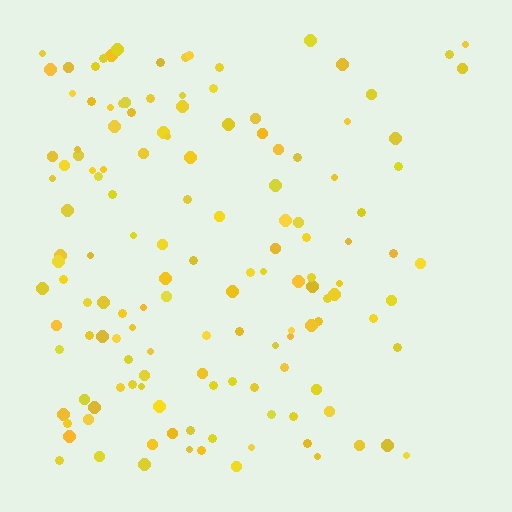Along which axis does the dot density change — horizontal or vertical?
Horizontal.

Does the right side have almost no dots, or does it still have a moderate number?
Still a moderate number, just noticeably fewer than the left.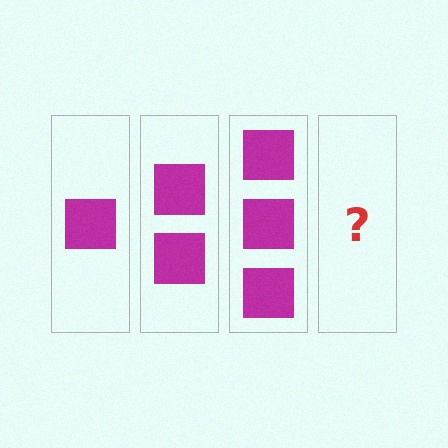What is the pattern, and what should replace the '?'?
The pattern is that each step adds one more square. The '?' should be 4 squares.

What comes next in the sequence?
The next element should be 4 squares.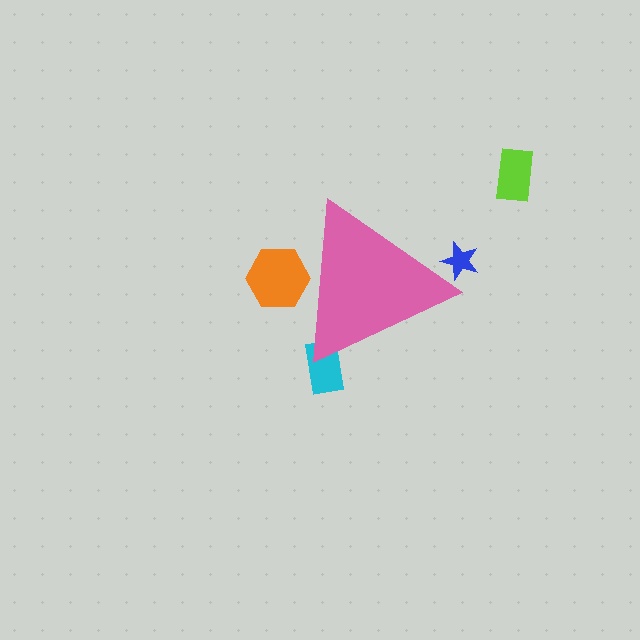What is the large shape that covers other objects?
A pink triangle.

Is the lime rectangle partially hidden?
No, the lime rectangle is fully visible.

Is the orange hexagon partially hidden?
Yes, the orange hexagon is partially hidden behind the pink triangle.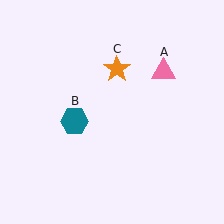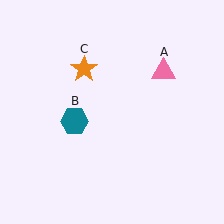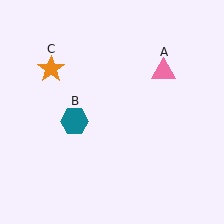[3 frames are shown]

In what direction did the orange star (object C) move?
The orange star (object C) moved left.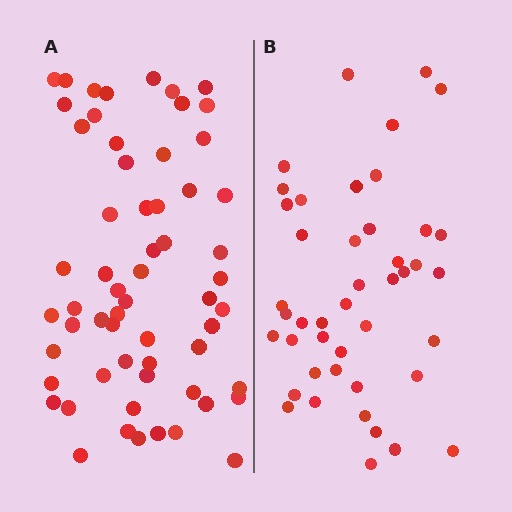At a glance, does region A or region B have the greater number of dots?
Region A (the left region) has more dots.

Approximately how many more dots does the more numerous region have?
Region A has approximately 15 more dots than region B.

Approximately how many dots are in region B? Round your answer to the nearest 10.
About 40 dots. (The exact count is 44, which rounds to 40.)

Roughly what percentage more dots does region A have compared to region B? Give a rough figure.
About 35% more.